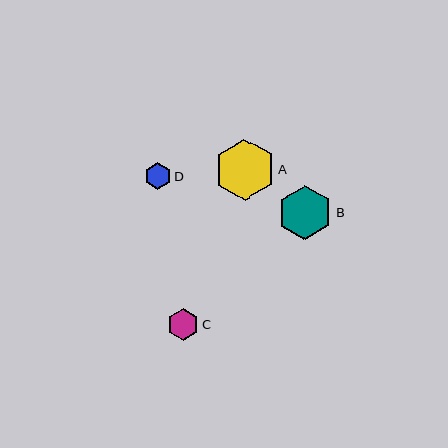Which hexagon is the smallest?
Hexagon D is the smallest with a size of approximately 27 pixels.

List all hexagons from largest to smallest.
From largest to smallest: A, B, C, D.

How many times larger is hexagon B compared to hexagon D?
Hexagon B is approximately 2.0 times the size of hexagon D.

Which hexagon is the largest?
Hexagon A is the largest with a size of approximately 61 pixels.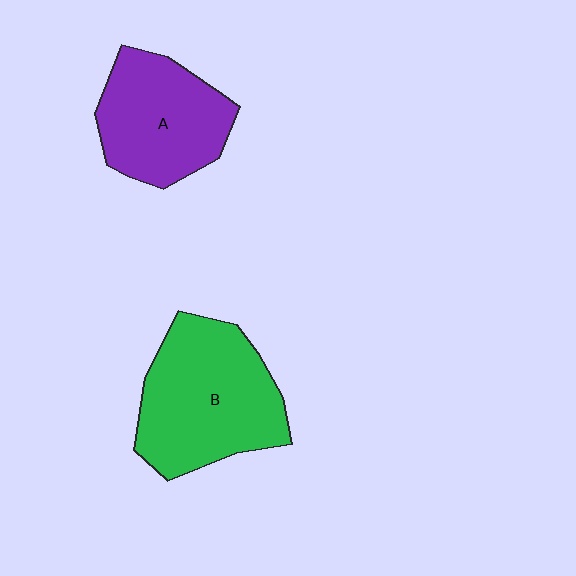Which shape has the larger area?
Shape B (green).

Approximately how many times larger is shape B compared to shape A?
Approximately 1.3 times.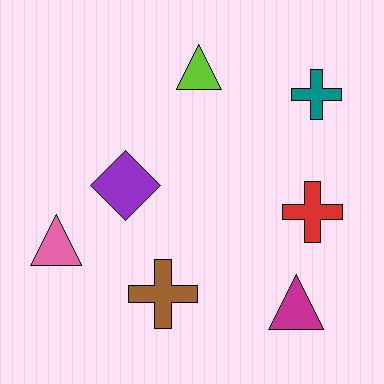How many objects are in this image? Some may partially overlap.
There are 7 objects.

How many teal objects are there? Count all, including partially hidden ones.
There is 1 teal object.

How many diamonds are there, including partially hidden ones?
There is 1 diamond.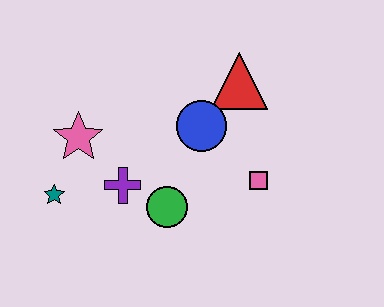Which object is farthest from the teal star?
The red triangle is farthest from the teal star.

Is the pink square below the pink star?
Yes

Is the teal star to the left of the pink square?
Yes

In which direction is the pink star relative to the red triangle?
The pink star is to the left of the red triangle.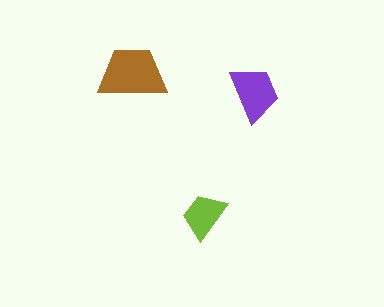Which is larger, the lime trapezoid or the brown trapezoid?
The brown one.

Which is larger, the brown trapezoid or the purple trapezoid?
The brown one.